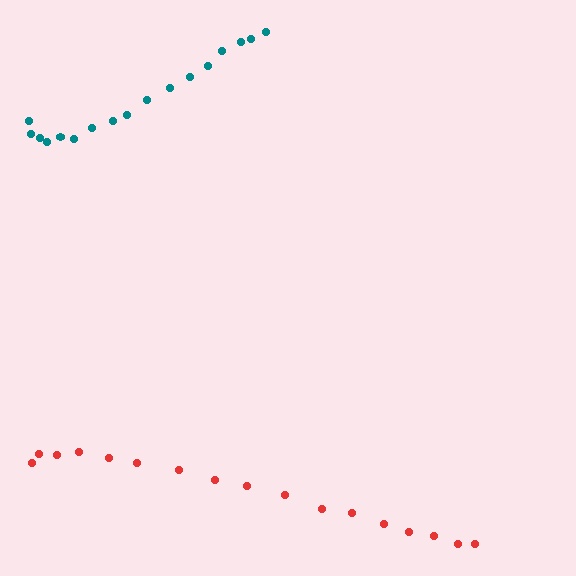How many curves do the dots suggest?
There are 2 distinct paths.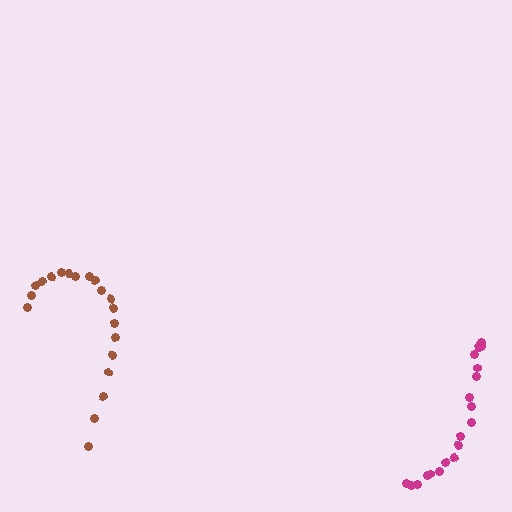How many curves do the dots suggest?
There are 2 distinct paths.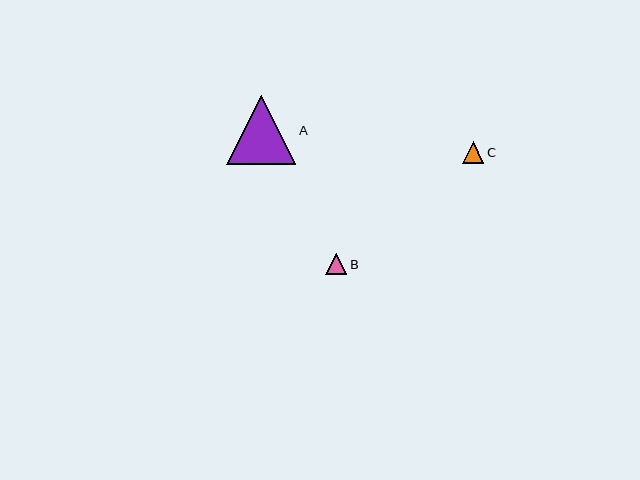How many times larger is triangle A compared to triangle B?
Triangle A is approximately 3.3 times the size of triangle B.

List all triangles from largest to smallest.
From largest to smallest: A, C, B.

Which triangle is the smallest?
Triangle B is the smallest with a size of approximately 21 pixels.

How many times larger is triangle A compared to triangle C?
Triangle A is approximately 3.2 times the size of triangle C.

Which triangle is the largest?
Triangle A is the largest with a size of approximately 69 pixels.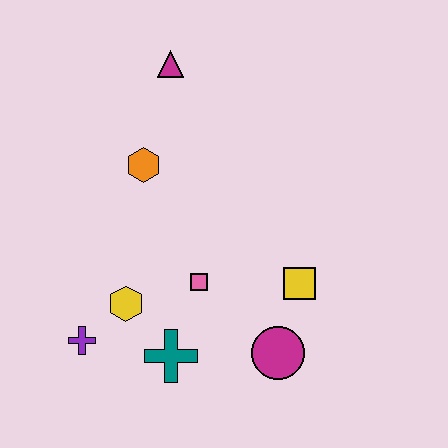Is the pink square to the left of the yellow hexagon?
No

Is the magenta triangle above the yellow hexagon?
Yes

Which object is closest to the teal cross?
The yellow hexagon is closest to the teal cross.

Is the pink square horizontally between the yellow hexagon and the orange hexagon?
No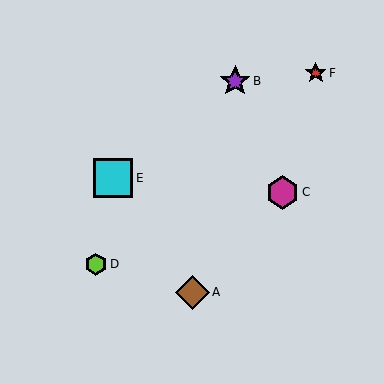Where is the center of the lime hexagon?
The center of the lime hexagon is at (96, 264).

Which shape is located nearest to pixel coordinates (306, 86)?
The red star (labeled F) at (316, 73) is nearest to that location.